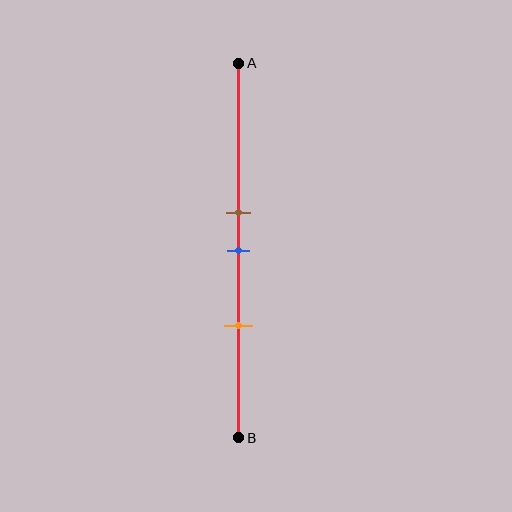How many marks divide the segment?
There are 3 marks dividing the segment.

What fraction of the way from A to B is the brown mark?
The brown mark is approximately 40% (0.4) of the way from A to B.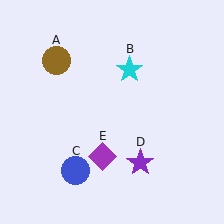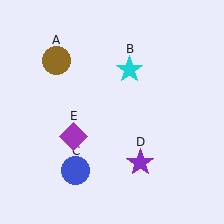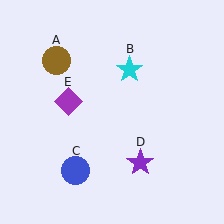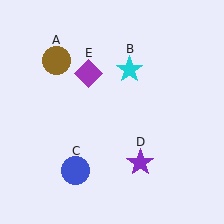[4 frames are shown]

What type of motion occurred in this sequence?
The purple diamond (object E) rotated clockwise around the center of the scene.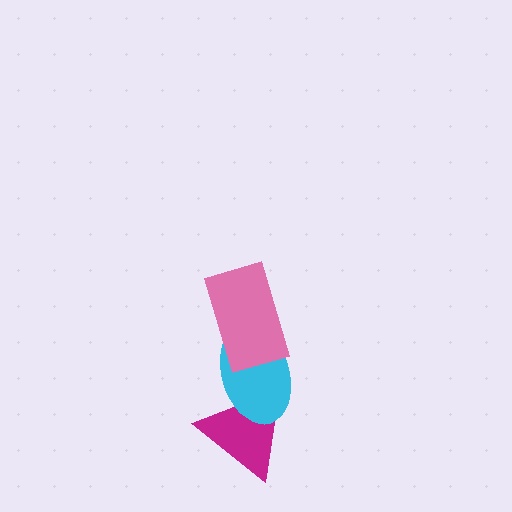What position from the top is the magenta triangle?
The magenta triangle is 3rd from the top.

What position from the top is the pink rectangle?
The pink rectangle is 1st from the top.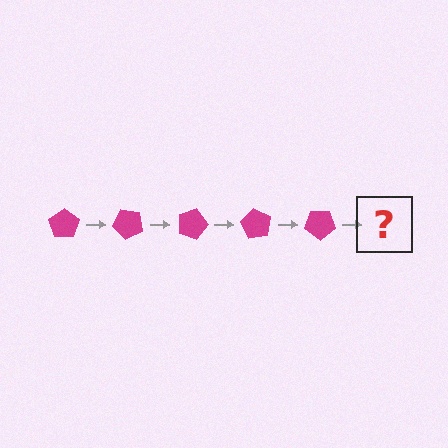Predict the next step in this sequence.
The next step is a magenta pentagon rotated 225 degrees.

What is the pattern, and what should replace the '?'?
The pattern is that the pentagon rotates 45 degrees each step. The '?' should be a magenta pentagon rotated 225 degrees.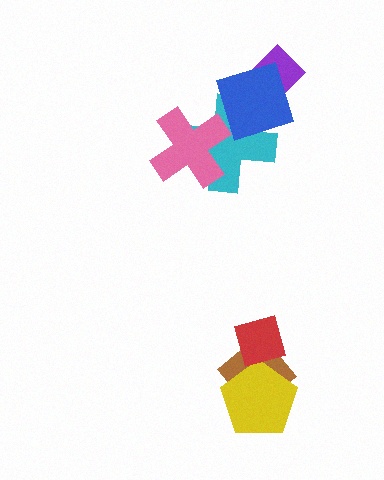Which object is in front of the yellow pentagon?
The red diamond is in front of the yellow pentagon.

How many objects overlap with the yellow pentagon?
2 objects overlap with the yellow pentagon.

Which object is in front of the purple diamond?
The blue diamond is in front of the purple diamond.